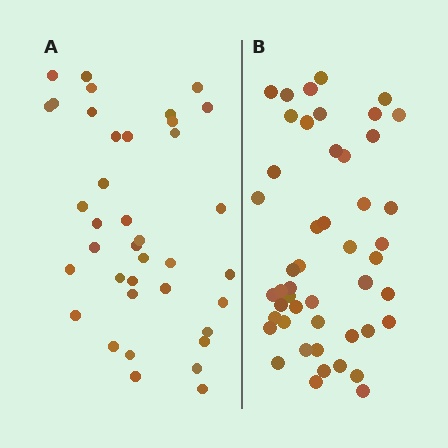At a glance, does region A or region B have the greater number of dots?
Region B (the right region) has more dots.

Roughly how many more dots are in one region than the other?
Region B has roughly 10 or so more dots than region A.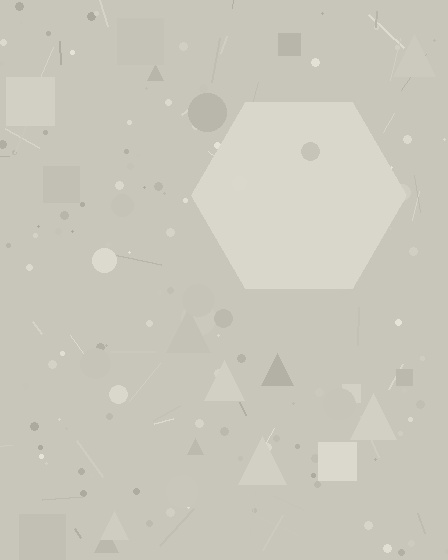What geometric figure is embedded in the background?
A hexagon is embedded in the background.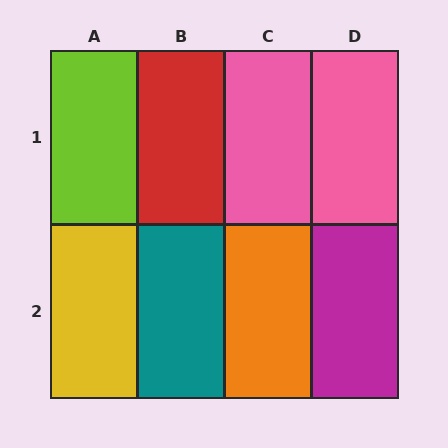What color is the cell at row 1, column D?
Pink.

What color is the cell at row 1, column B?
Red.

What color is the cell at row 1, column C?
Pink.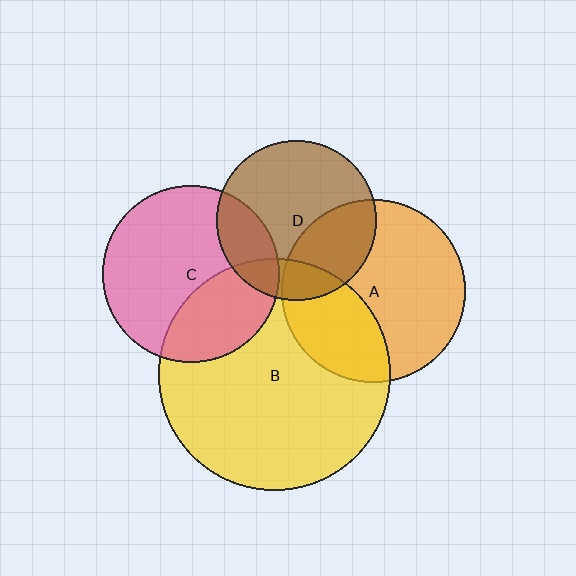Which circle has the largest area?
Circle B (yellow).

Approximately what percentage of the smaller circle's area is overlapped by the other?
Approximately 15%.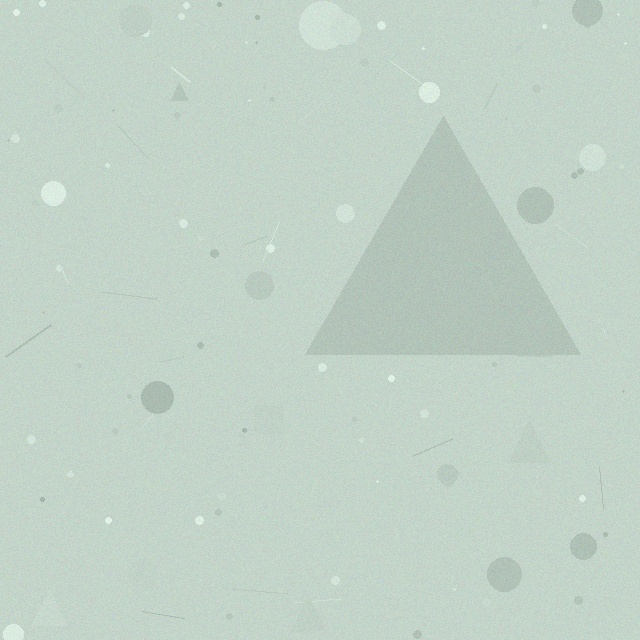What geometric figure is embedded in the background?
A triangle is embedded in the background.